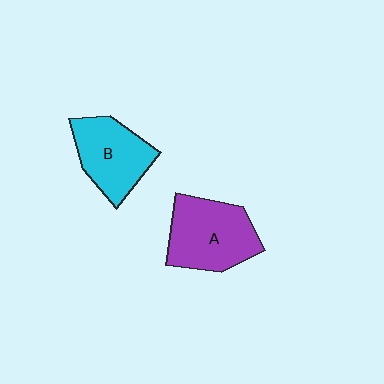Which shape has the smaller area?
Shape B (cyan).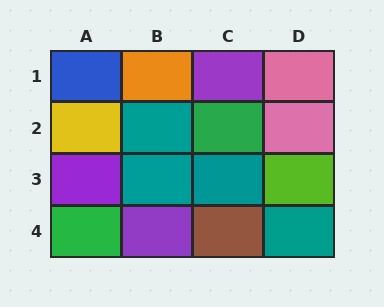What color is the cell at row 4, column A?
Green.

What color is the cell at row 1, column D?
Pink.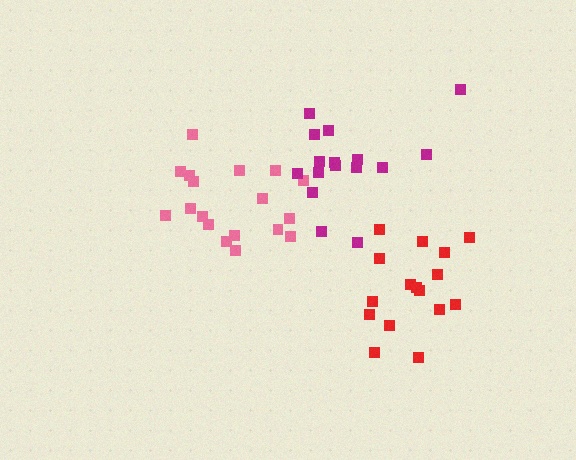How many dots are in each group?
Group 1: 18 dots, Group 2: 16 dots, Group 3: 16 dots (50 total).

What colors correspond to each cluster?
The clusters are colored: pink, red, magenta.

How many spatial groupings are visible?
There are 3 spatial groupings.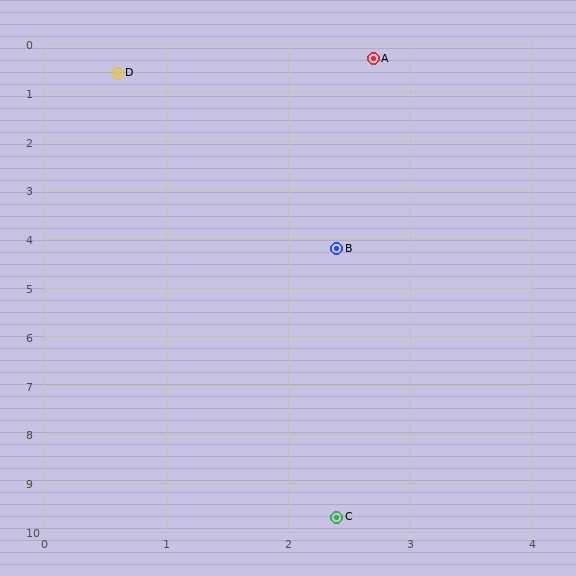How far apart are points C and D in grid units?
Points C and D are about 9.3 grid units apart.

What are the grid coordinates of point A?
Point A is at approximately (2.7, 0.3).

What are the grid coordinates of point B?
Point B is at approximately (2.4, 4.2).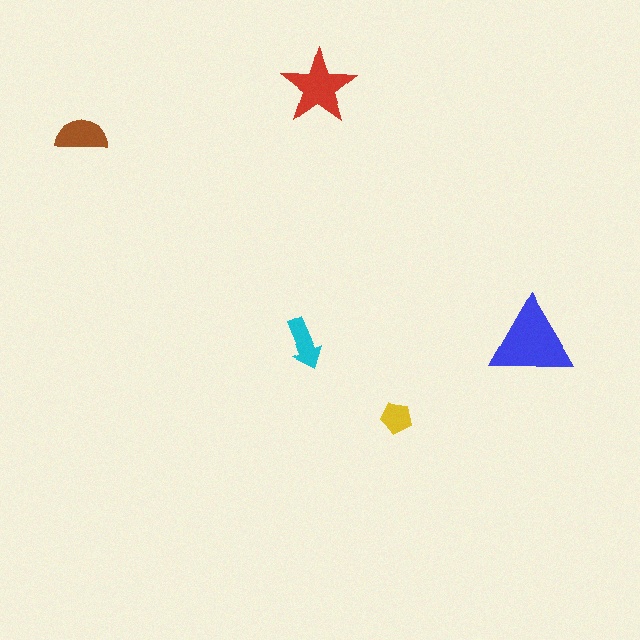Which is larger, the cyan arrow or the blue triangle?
The blue triangle.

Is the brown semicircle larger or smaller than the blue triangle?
Smaller.